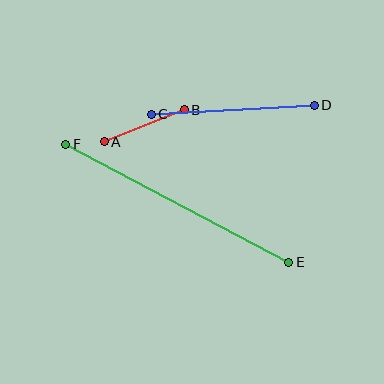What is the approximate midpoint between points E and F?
The midpoint is at approximately (177, 203) pixels.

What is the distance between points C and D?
The distance is approximately 163 pixels.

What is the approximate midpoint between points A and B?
The midpoint is at approximately (144, 126) pixels.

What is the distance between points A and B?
The distance is approximately 86 pixels.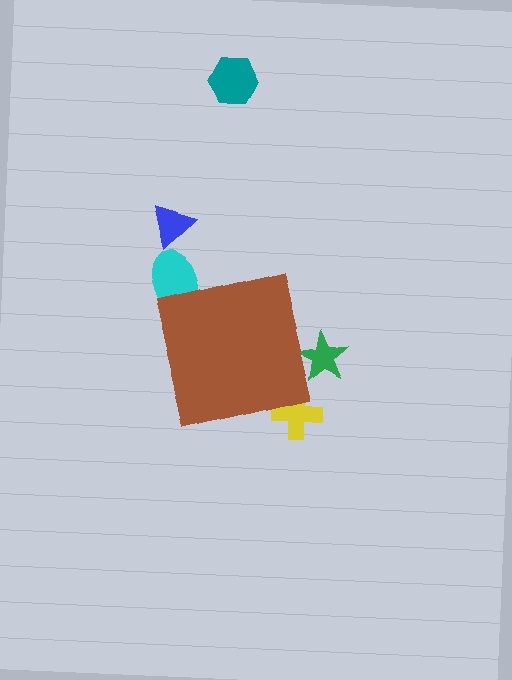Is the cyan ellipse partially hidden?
Yes, the cyan ellipse is partially hidden behind the brown square.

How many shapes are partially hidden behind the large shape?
3 shapes are partially hidden.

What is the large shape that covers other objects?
A brown square.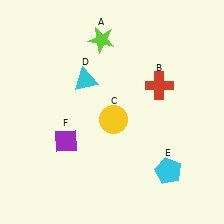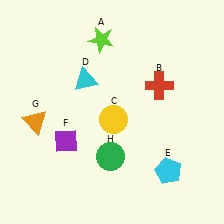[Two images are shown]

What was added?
An orange triangle (G), a green circle (H) were added in Image 2.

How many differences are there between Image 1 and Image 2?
There are 2 differences between the two images.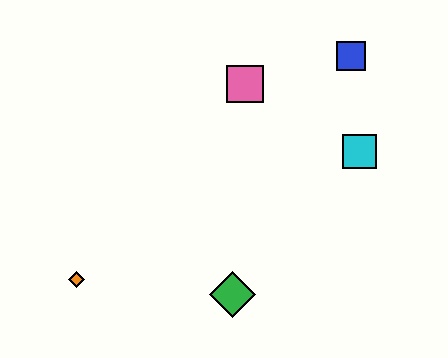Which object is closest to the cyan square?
The blue square is closest to the cyan square.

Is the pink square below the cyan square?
No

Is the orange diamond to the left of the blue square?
Yes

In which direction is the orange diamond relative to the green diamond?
The orange diamond is to the left of the green diamond.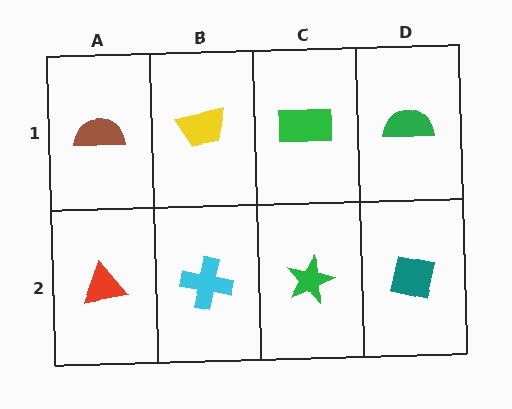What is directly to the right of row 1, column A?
A yellow trapezoid.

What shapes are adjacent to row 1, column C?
A green star (row 2, column C), a yellow trapezoid (row 1, column B), a green semicircle (row 1, column D).